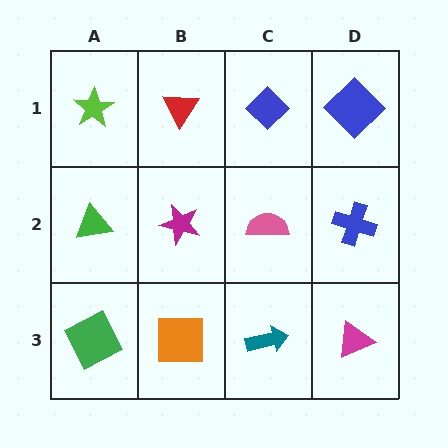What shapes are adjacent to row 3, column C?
A pink semicircle (row 2, column C), an orange square (row 3, column B), a magenta triangle (row 3, column D).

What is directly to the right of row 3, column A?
An orange square.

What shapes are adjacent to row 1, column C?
A pink semicircle (row 2, column C), a red triangle (row 1, column B), a blue diamond (row 1, column D).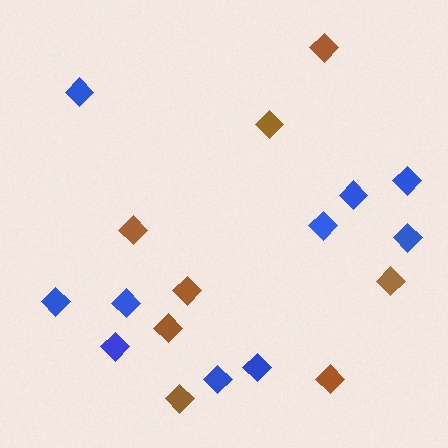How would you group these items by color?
There are 2 groups: one group of blue diamonds (10) and one group of brown diamonds (8).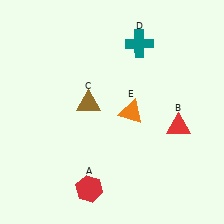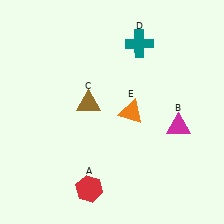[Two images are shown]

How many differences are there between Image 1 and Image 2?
There is 1 difference between the two images.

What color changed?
The triangle (B) changed from red in Image 1 to magenta in Image 2.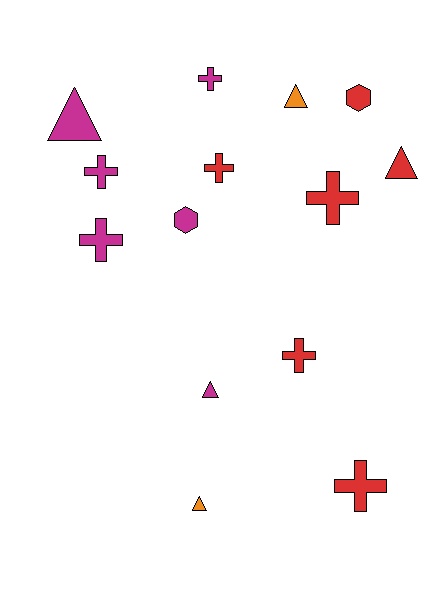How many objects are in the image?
There are 14 objects.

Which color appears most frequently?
Red, with 6 objects.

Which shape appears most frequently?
Cross, with 7 objects.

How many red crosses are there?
There are 4 red crosses.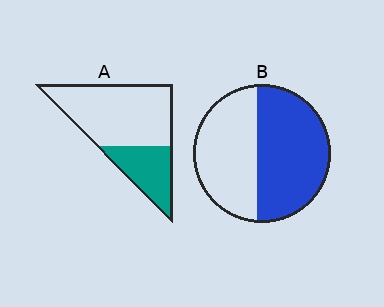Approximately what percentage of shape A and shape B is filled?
A is approximately 30% and B is approximately 55%.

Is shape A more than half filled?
No.